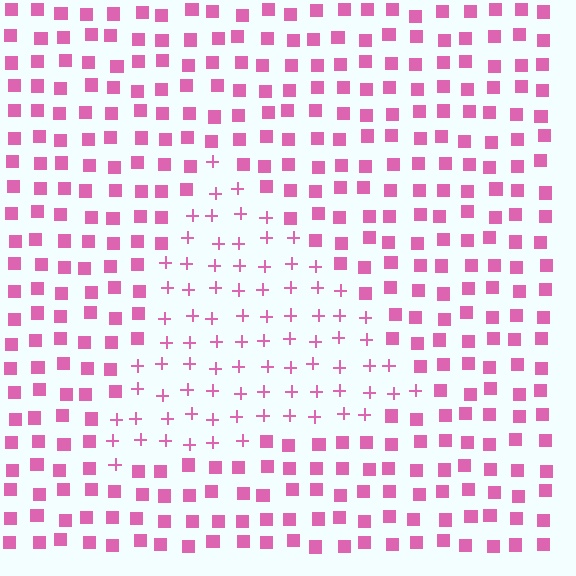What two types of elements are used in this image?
The image uses plus signs inside the triangle region and squares outside it.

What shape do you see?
I see a triangle.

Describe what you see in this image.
The image is filled with small pink elements arranged in a uniform grid. A triangle-shaped region contains plus signs, while the surrounding area contains squares. The boundary is defined purely by the change in element shape.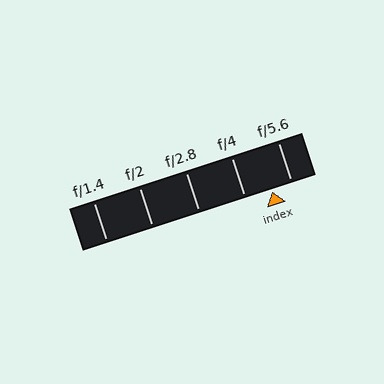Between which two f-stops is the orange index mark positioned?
The index mark is between f/4 and f/5.6.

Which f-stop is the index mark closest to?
The index mark is closest to f/5.6.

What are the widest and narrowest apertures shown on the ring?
The widest aperture shown is f/1.4 and the narrowest is f/5.6.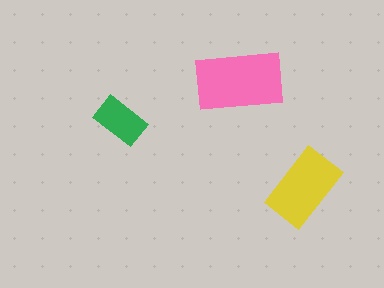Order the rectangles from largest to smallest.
the pink one, the yellow one, the green one.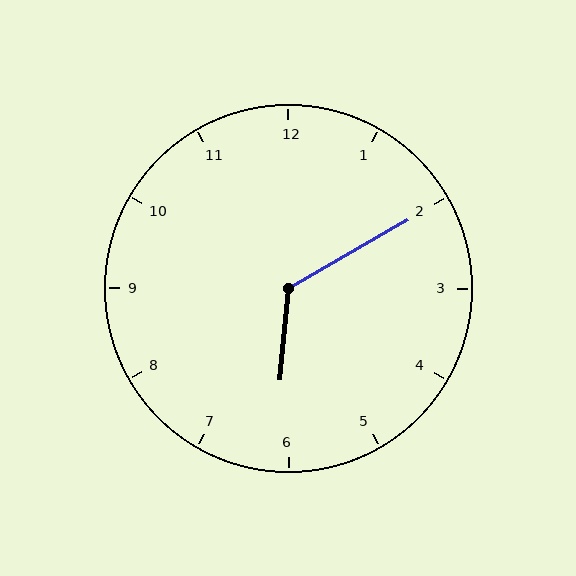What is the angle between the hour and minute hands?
Approximately 125 degrees.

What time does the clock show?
6:10.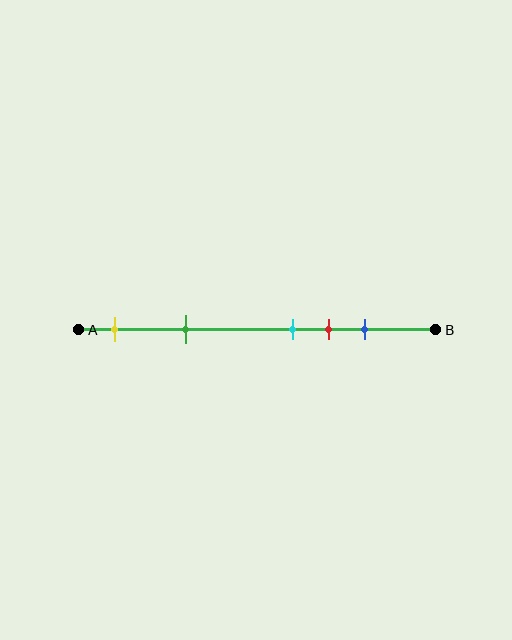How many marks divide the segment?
There are 5 marks dividing the segment.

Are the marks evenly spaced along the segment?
No, the marks are not evenly spaced.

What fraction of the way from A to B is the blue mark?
The blue mark is approximately 80% (0.8) of the way from A to B.